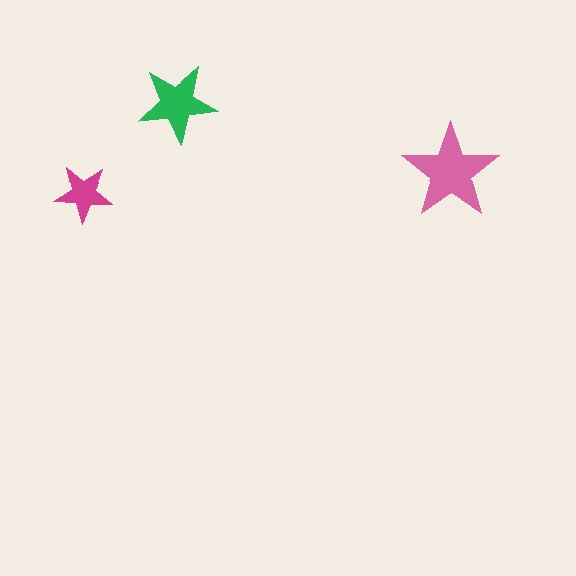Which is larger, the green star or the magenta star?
The green one.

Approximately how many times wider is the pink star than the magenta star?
About 1.5 times wider.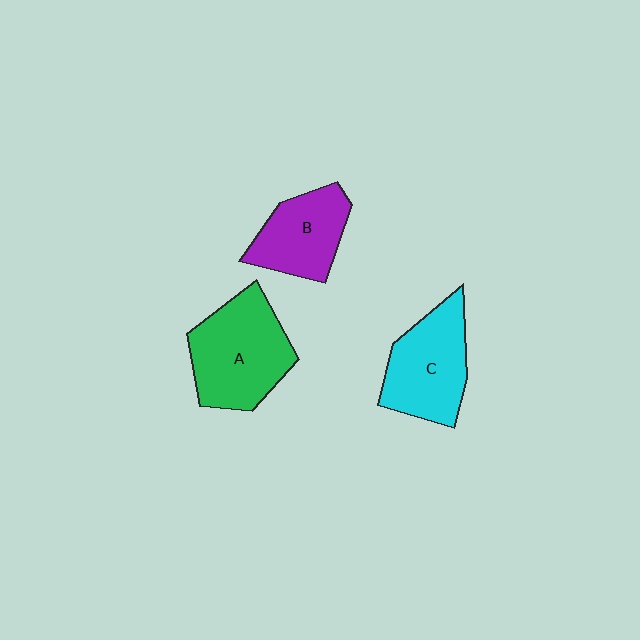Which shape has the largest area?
Shape A (green).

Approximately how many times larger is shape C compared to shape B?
Approximately 1.2 times.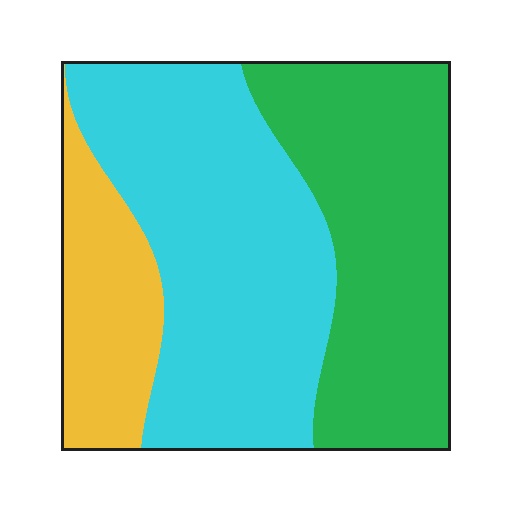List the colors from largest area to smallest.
From largest to smallest: cyan, green, yellow.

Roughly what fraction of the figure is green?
Green takes up between a quarter and a half of the figure.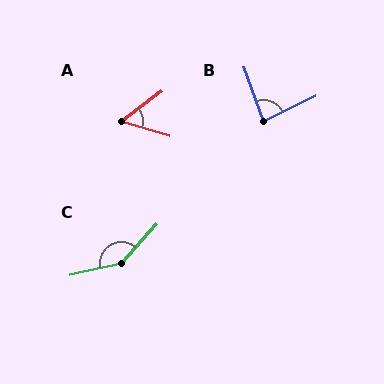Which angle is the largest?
C, at approximately 144 degrees.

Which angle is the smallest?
A, at approximately 54 degrees.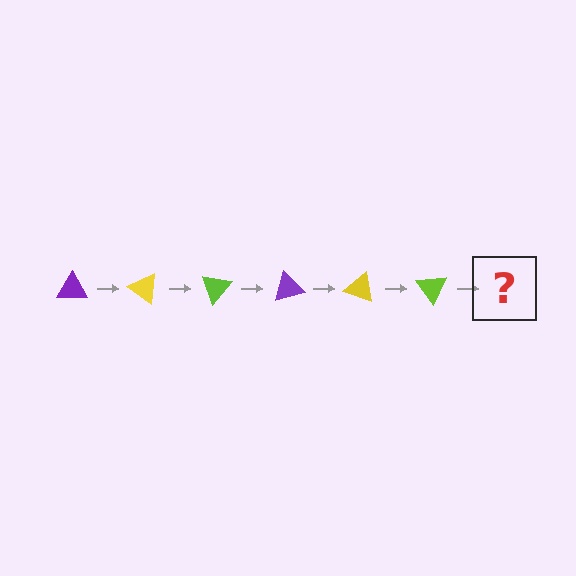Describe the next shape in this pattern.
It should be a purple triangle, rotated 210 degrees from the start.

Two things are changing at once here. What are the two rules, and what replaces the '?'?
The two rules are that it rotates 35 degrees each step and the color cycles through purple, yellow, and lime. The '?' should be a purple triangle, rotated 210 degrees from the start.